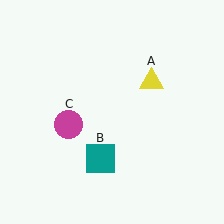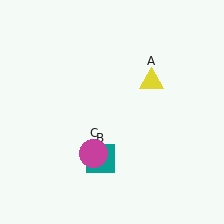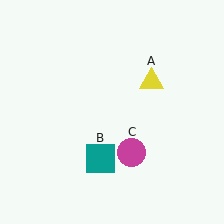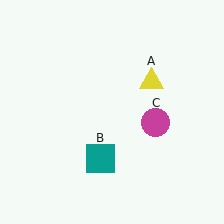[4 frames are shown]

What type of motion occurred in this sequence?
The magenta circle (object C) rotated counterclockwise around the center of the scene.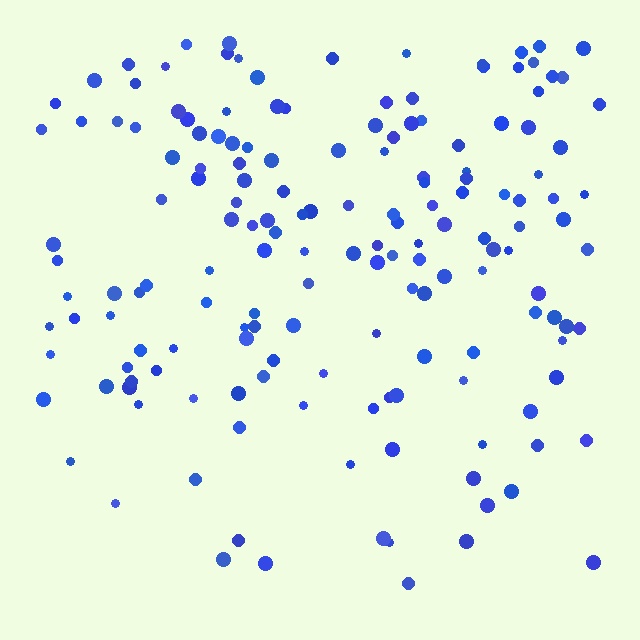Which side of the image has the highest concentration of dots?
The top.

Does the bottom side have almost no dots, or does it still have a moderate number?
Still a moderate number, just noticeably fewer than the top.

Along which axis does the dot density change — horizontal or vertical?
Vertical.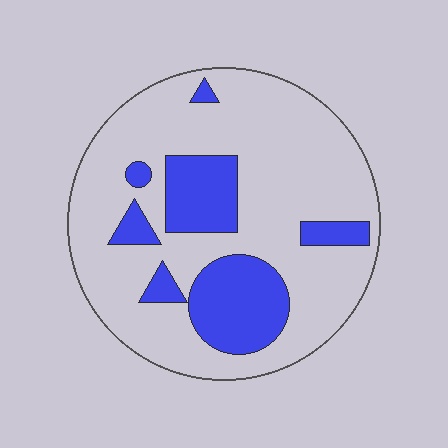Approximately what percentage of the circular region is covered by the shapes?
Approximately 25%.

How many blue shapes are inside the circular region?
7.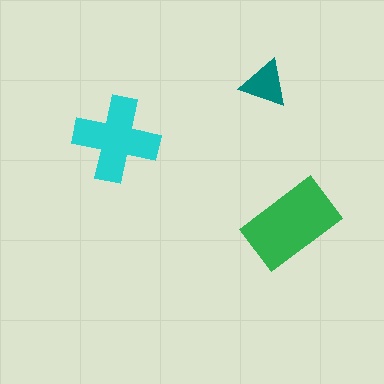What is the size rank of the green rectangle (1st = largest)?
1st.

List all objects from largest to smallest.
The green rectangle, the cyan cross, the teal triangle.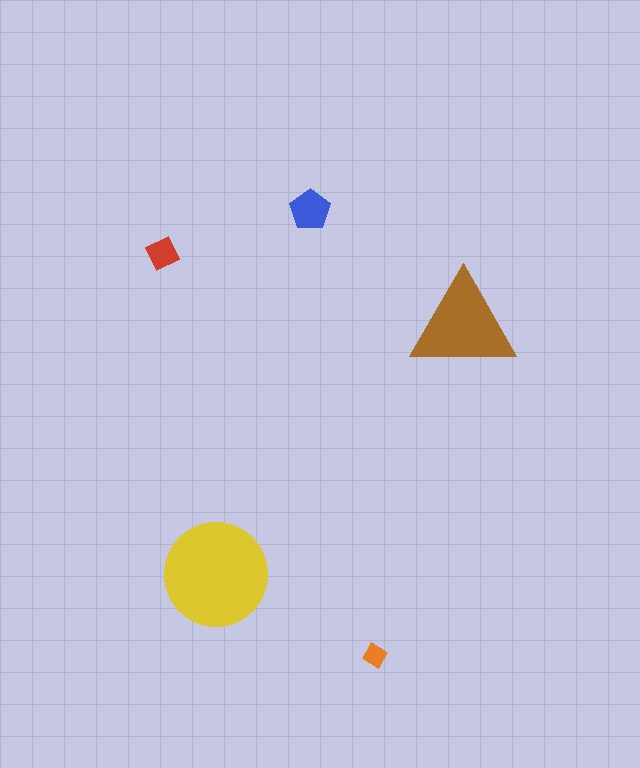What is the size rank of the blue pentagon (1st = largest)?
3rd.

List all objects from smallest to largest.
The orange diamond, the red square, the blue pentagon, the brown triangle, the yellow circle.